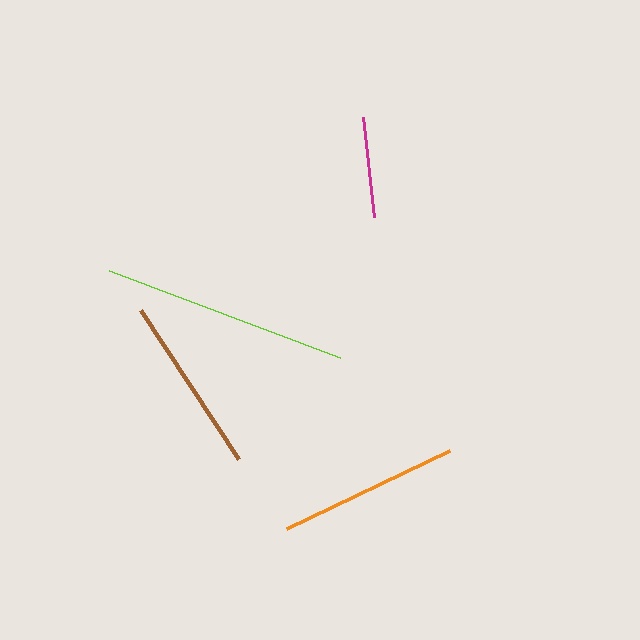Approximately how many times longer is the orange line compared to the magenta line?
The orange line is approximately 1.8 times the length of the magenta line.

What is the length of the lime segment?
The lime segment is approximately 246 pixels long.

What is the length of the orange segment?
The orange segment is approximately 180 pixels long.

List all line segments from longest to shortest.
From longest to shortest: lime, orange, brown, magenta.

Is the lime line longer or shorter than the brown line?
The lime line is longer than the brown line.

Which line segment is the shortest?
The magenta line is the shortest at approximately 101 pixels.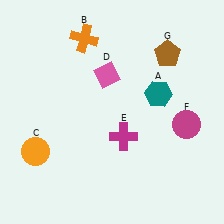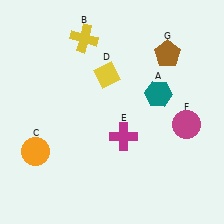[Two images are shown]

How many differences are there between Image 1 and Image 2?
There are 2 differences between the two images.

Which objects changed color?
B changed from orange to yellow. D changed from pink to yellow.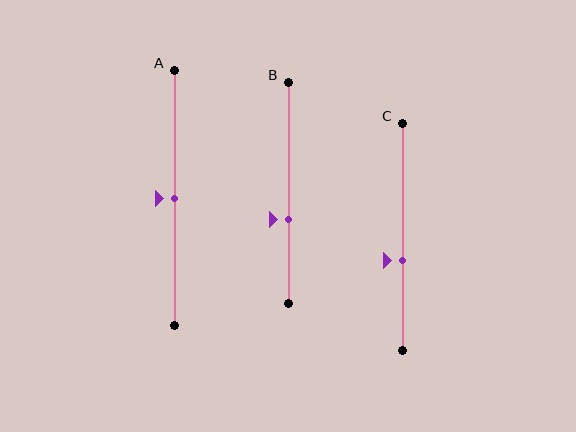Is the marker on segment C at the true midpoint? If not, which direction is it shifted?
No, the marker on segment C is shifted downward by about 10% of the segment length.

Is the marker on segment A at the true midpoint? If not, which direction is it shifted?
Yes, the marker on segment A is at the true midpoint.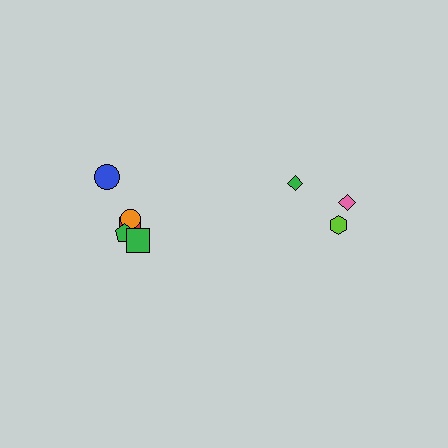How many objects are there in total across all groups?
There are 8 objects.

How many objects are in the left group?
There are 5 objects.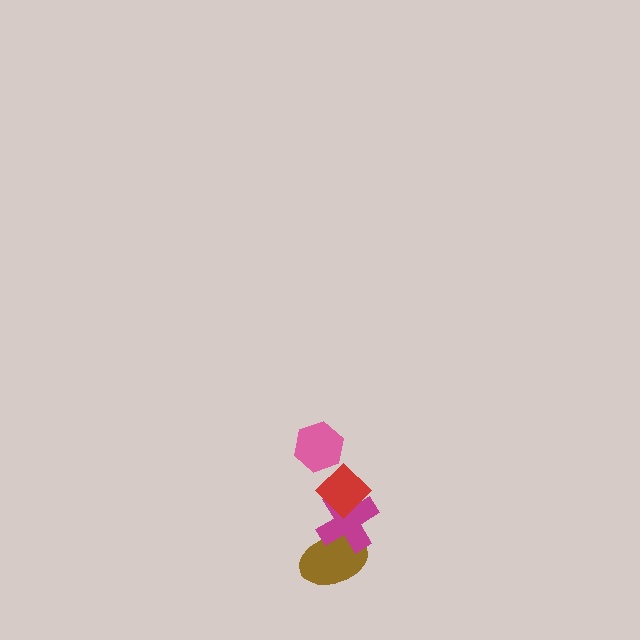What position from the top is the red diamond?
The red diamond is 2nd from the top.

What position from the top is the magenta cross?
The magenta cross is 3rd from the top.